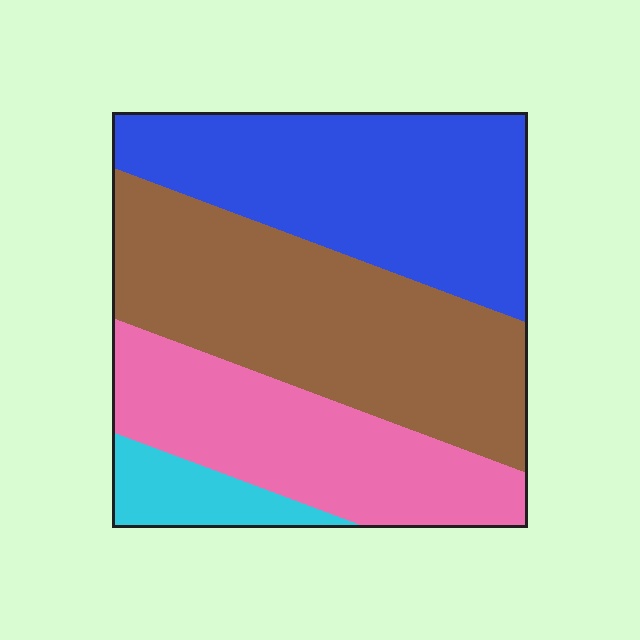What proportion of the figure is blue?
Blue covers around 30% of the figure.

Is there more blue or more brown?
Brown.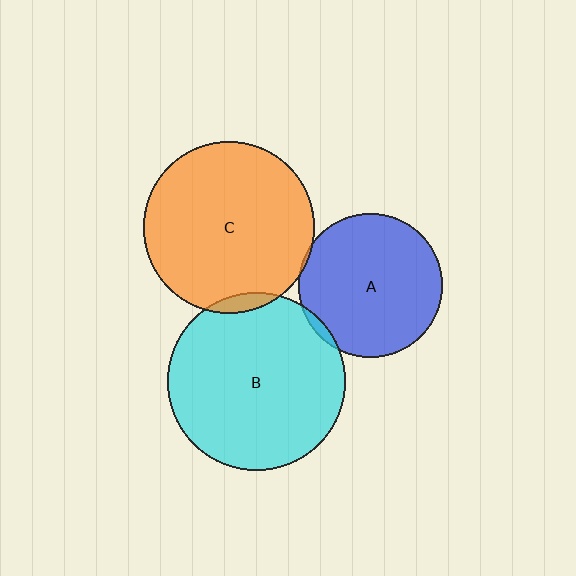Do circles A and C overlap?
Yes.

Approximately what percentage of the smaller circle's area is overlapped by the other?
Approximately 5%.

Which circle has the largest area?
Circle B (cyan).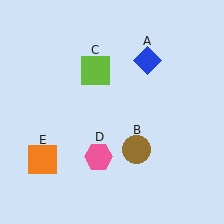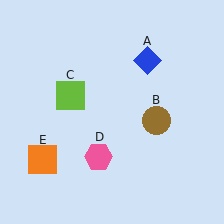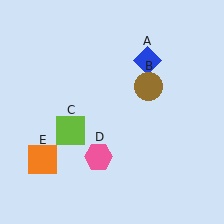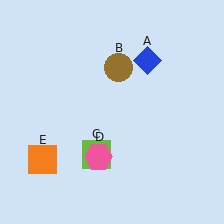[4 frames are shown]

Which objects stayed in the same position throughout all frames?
Blue diamond (object A) and pink hexagon (object D) and orange square (object E) remained stationary.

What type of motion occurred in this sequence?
The brown circle (object B), lime square (object C) rotated counterclockwise around the center of the scene.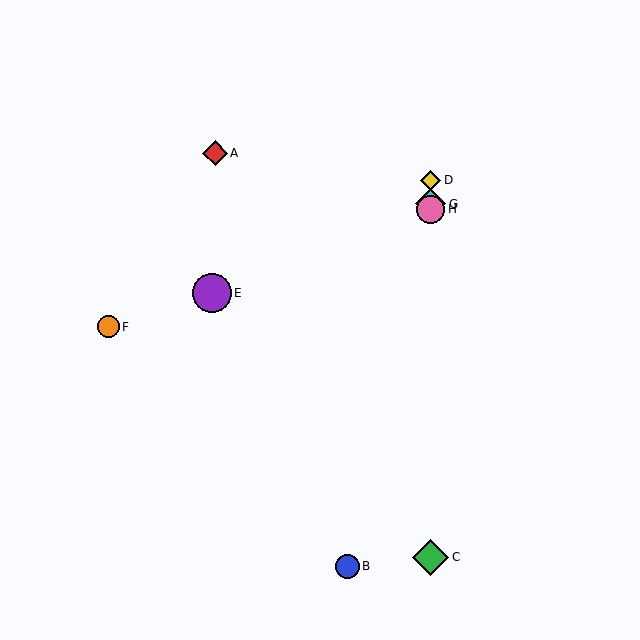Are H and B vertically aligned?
No, H is at x≈431 and B is at x≈347.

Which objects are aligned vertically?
Objects C, D, G, H are aligned vertically.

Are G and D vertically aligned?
Yes, both are at x≈431.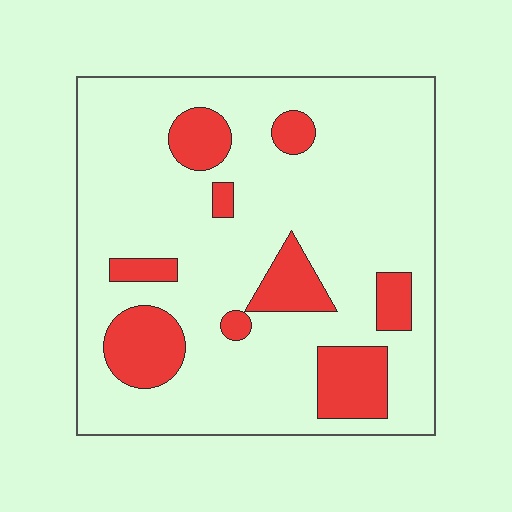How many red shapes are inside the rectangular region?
9.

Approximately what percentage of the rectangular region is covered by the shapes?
Approximately 20%.